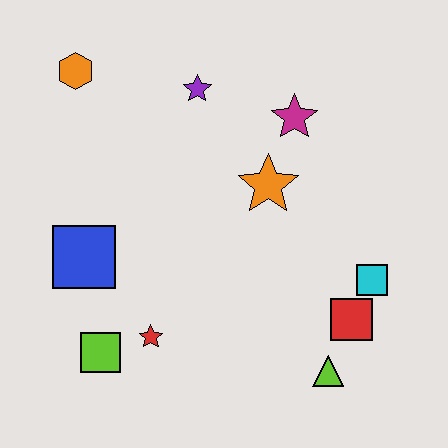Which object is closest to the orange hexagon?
The purple star is closest to the orange hexagon.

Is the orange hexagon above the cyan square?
Yes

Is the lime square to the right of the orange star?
No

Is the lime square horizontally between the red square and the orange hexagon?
Yes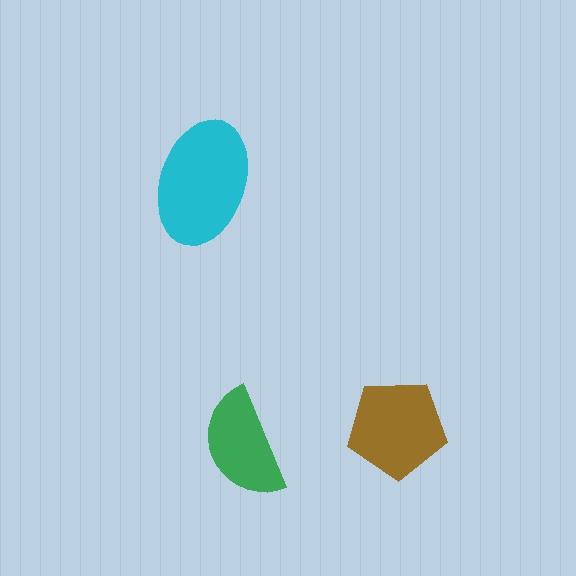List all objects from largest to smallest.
The cyan ellipse, the brown pentagon, the green semicircle.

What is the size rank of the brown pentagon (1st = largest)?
2nd.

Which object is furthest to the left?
The cyan ellipse is leftmost.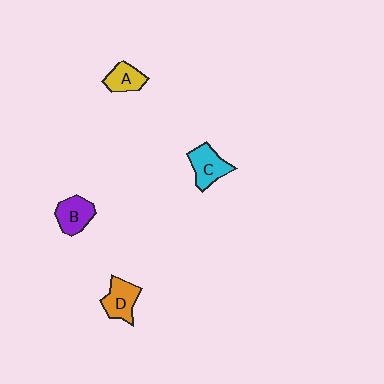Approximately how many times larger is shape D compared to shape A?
Approximately 1.3 times.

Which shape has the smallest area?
Shape A (yellow).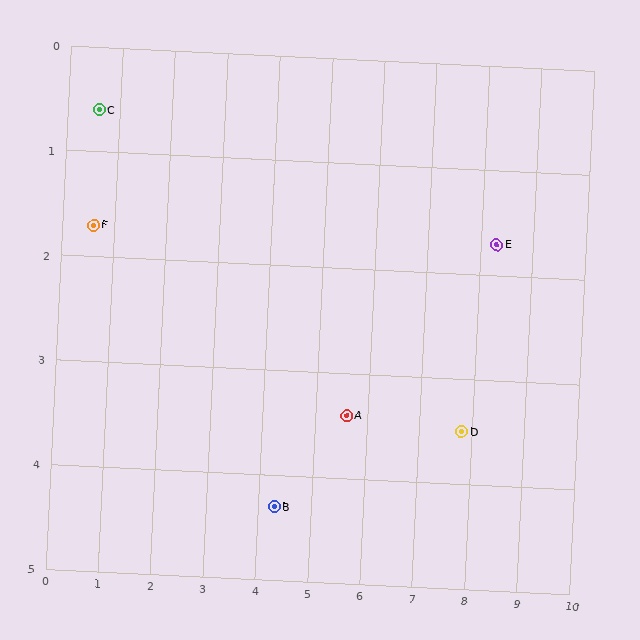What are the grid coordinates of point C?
Point C is at approximately (0.6, 0.6).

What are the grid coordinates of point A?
Point A is at approximately (5.6, 3.4).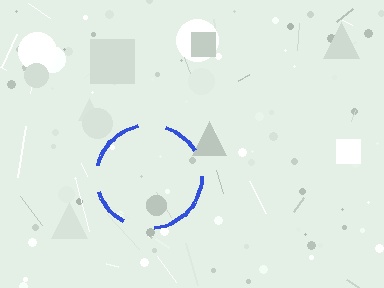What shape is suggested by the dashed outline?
The dashed outline suggests a circle.